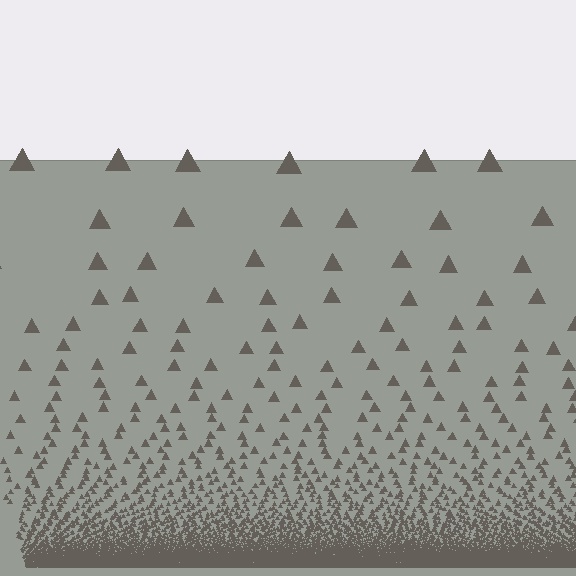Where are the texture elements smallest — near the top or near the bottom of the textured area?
Near the bottom.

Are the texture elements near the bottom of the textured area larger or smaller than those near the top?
Smaller. The gradient is inverted — elements near the bottom are smaller and denser.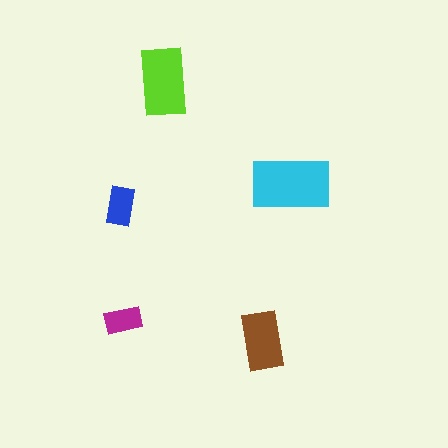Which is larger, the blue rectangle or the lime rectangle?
The lime one.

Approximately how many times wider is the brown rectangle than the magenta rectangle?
About 1.5 times wider.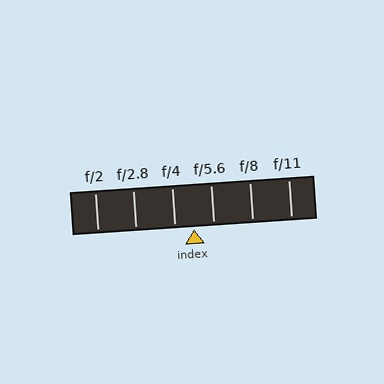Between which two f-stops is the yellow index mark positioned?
The index mark is between f/4 and f/5.6.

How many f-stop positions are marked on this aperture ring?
There are 6 f-stop positions marked.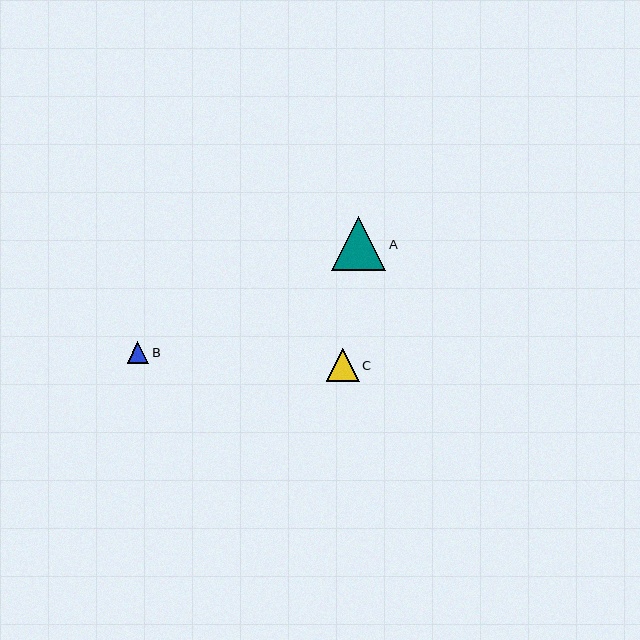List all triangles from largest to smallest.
From largest to smallest: A, C, B.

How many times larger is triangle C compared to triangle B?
Triangle C is approximately 1.5 times the size of triangle B.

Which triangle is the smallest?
Triangle B is the smallest with a size of approximately 22 pixels.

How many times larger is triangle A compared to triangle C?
Triangle A is approximately 1.6 times the size of triangle C.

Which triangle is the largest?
Triangle A is the largest with a size of approximately 54 pixels.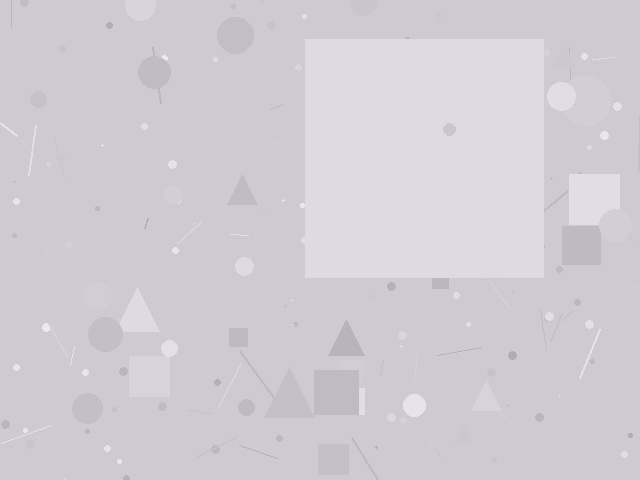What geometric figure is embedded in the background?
A square is embedded in the background.